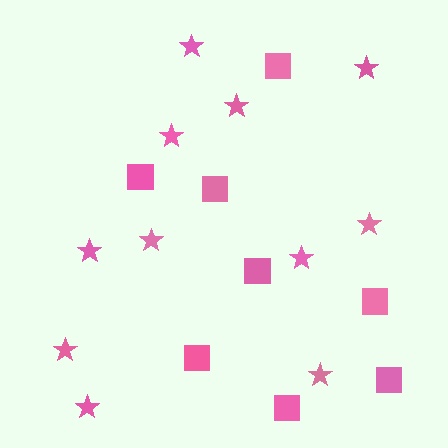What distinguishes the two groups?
There are 2 groups: one group of stars (11) and one group of squares (8).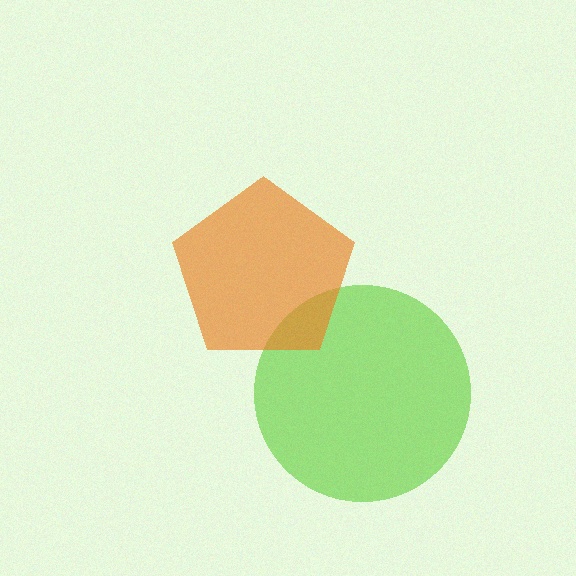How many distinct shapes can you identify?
There are 2 distinct shapes: a lime circle, an orange pentagon.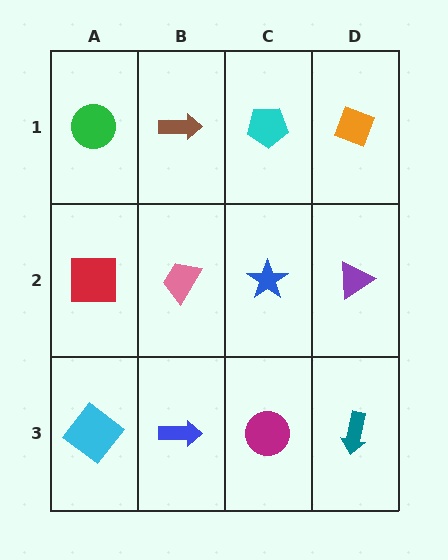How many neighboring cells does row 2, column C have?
4.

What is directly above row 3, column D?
A purple triangle.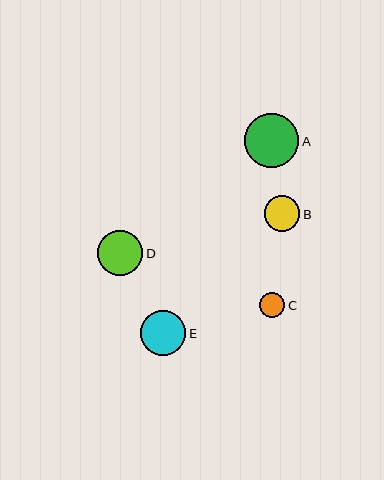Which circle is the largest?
Circle A is the largest with a size of approximately 55 pixels.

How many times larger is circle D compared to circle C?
Circle D is approximately 1.8 times the size of circle C.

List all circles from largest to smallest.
From largest to smallest: A, E, D, B, C.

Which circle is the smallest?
Circle C is the smallest with a size of approximately 25 pixels.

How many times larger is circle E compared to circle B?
Circle E is approximately 1.3 times the size of circle B.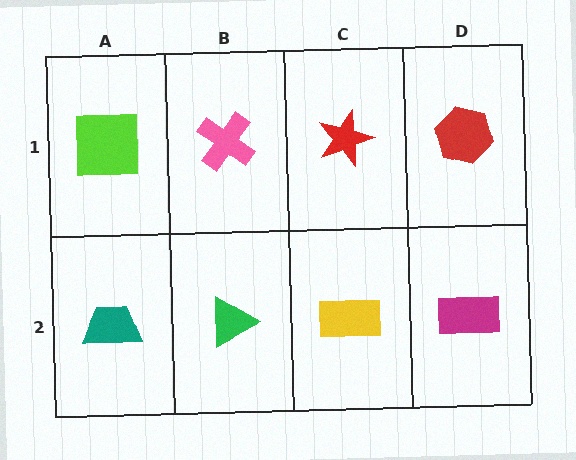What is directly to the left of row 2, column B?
A teal trapezoid.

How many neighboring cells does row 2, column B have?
3.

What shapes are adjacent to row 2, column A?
A lime square (row 1, column A), a green triangle (row 2, column B).